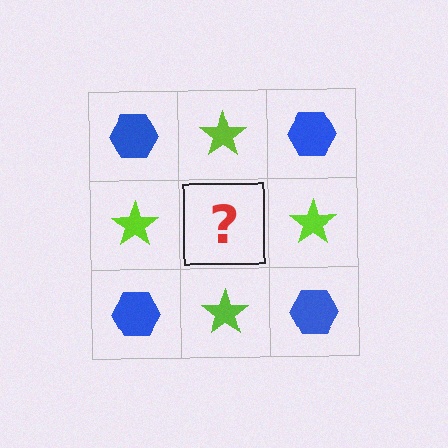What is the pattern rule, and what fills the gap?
The rule is that it alternates blue hexagon and lime star in a checkerboard pattern. The gap should be filled with a blue hexagon.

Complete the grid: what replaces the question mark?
The question mark should be replaced with a blue hexagon.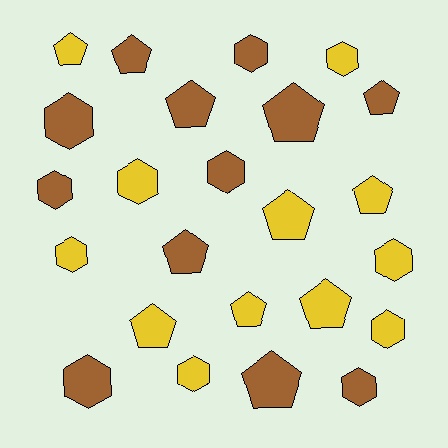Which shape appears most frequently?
Pentagon, with 12 objects.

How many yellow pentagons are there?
There are 6 yellow pentagons.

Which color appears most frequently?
Brown, with 12 objects.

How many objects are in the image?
There are 24 objects.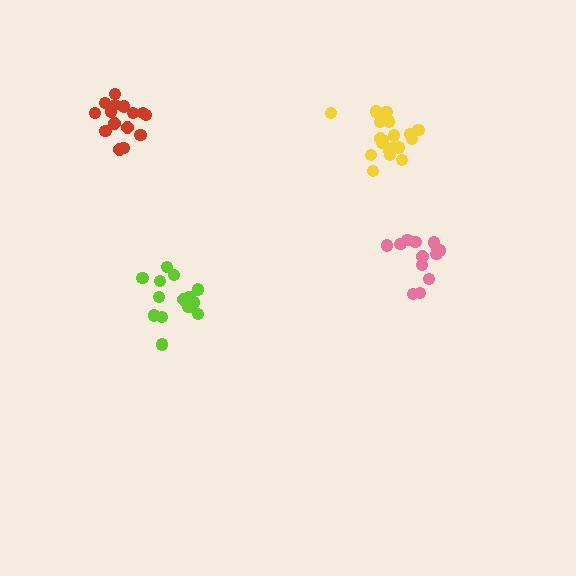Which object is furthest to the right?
The pink cluster is rightmost.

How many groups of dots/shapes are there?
There are 4 groups.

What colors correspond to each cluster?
The clusters are colored: pink, yellow, red, lime.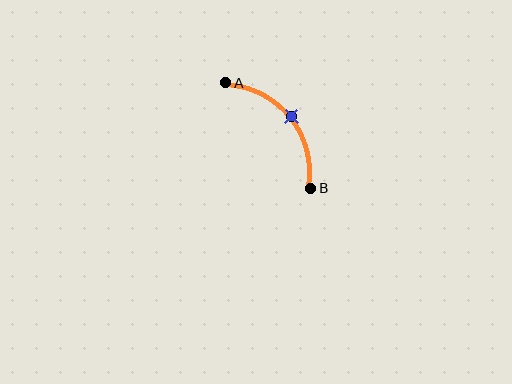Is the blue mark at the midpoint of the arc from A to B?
Yes. The blue mark lies on the arc at equal arc-length from both A and B — it is the arc midpoint.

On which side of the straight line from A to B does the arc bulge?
The arc bulges above and to the right of the straight line connecting A and B.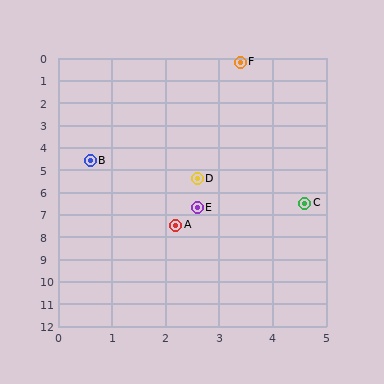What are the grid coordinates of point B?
Point B is at approximately (0.6, 4.6).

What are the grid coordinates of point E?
Point E is at approximately (2.6, 6.7).